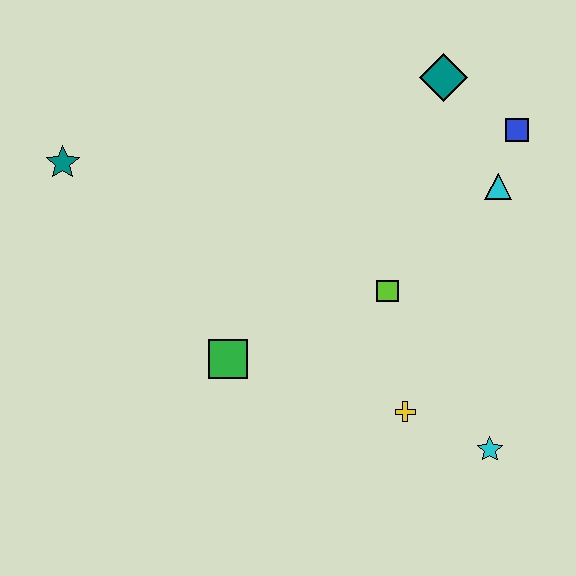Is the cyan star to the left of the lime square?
No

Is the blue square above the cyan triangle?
Yes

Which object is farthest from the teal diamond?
The teal star is farthest from the teal diamond.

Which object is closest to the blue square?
The cyan triangle is closest to the blue square.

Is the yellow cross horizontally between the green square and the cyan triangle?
Yes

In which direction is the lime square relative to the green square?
The lime square is to the right of the green square.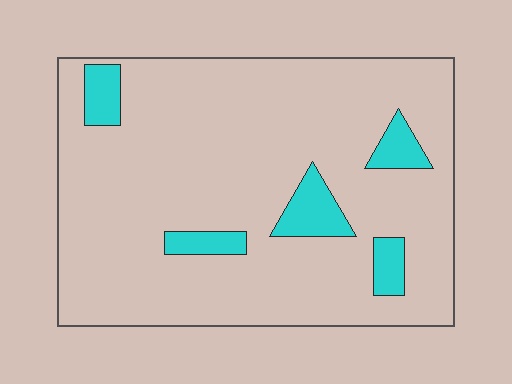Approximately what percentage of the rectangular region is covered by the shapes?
Approximately 10%.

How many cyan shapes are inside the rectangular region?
5.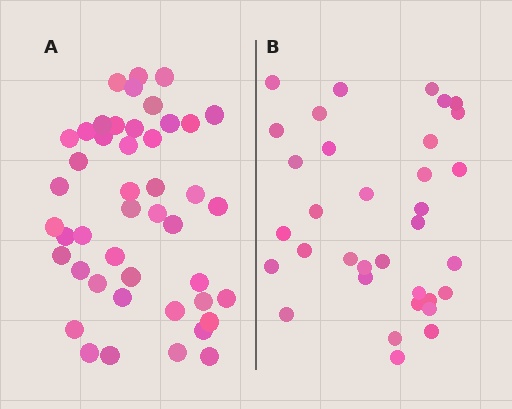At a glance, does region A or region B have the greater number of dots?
Region A (the left region) has more dots.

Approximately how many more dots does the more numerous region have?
Region A has roughly 12 or so more dots than region B.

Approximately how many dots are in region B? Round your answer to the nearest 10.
About 30 dots. (The exact count is 34, which rounds to 30.)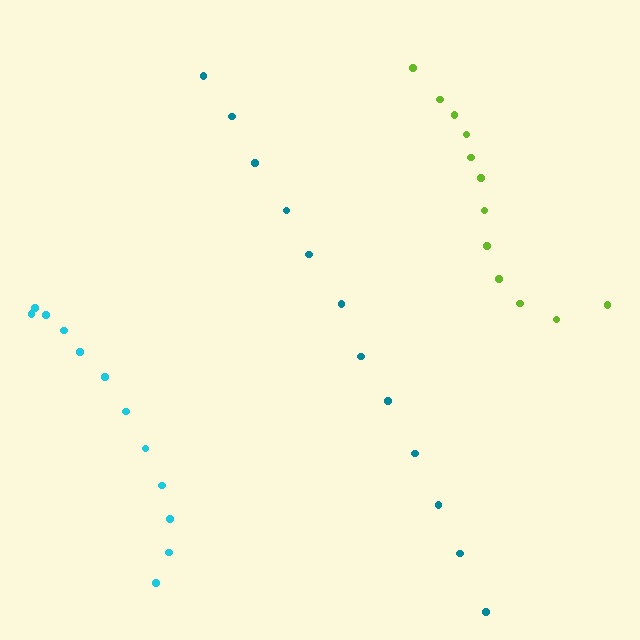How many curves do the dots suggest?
There are 3 distinct paths.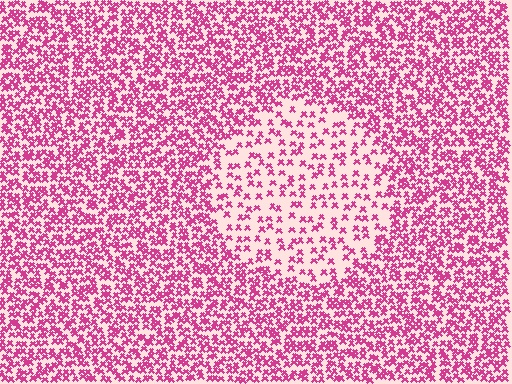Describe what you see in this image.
The image contains small magenta elements arranged at two different densities. A circle-shaped region is visible where the elements are less densely packed than the surrounding area.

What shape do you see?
I see a circle.